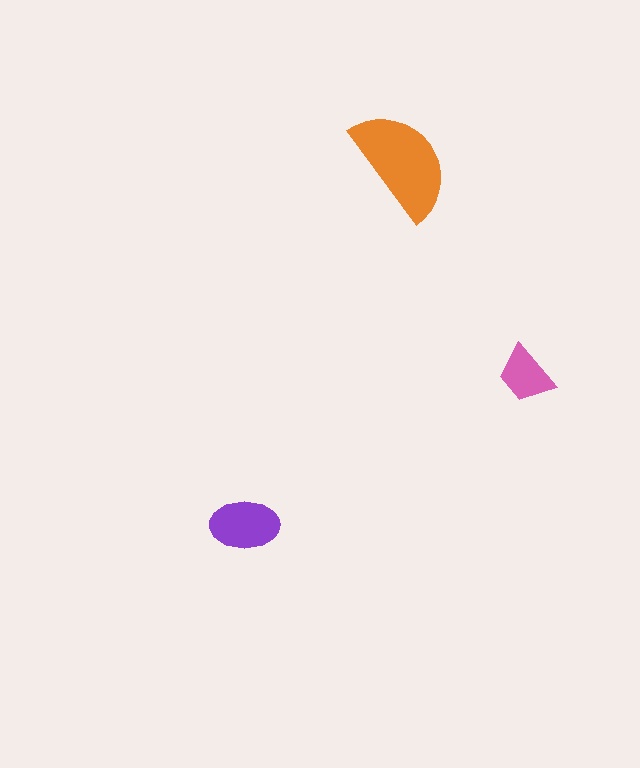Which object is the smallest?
The pink trapezoid.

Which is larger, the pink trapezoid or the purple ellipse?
The purple ellipse.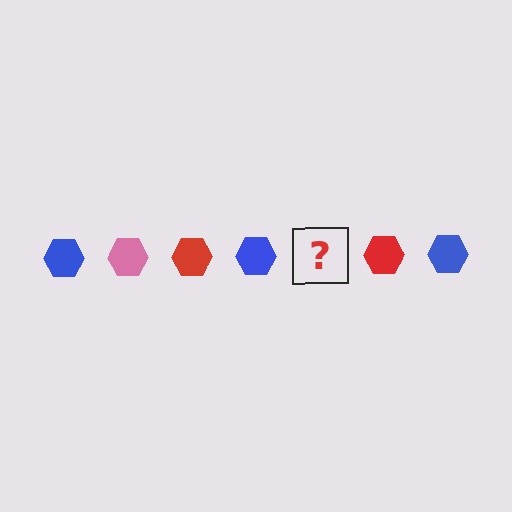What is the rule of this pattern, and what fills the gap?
The rule is that the pattern cycles through blue, pink, red hexagons. The gap should be filled with a pink hexagon.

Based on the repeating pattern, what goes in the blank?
The blank should be a pink hexagon.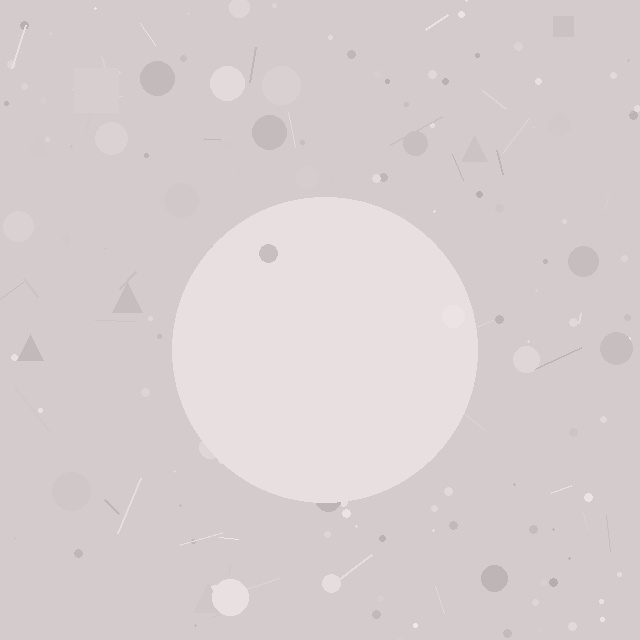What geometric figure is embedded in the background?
A circle is embedded in the background.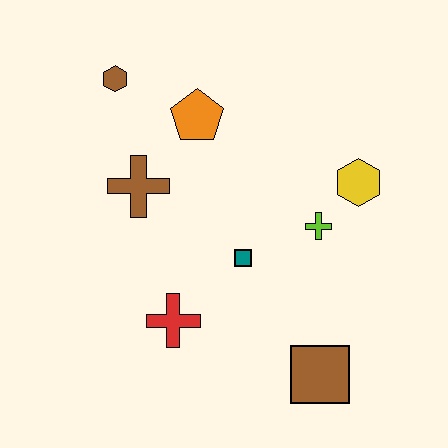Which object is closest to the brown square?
The teal square is closest to the brown square.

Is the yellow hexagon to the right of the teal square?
Yes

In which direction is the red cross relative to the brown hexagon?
The red cross is below the brown hexagon.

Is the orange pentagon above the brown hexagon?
No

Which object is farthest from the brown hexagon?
The brown square is farthest from the brown hexagon.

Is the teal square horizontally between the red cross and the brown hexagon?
No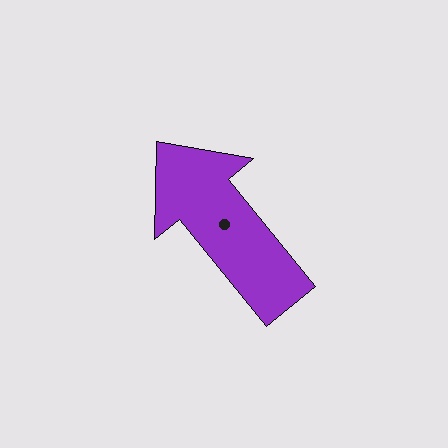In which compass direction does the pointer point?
Northwest.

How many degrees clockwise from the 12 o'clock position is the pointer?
Approximately 321 degrees.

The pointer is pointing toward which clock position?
Roughly 11 o'clock.